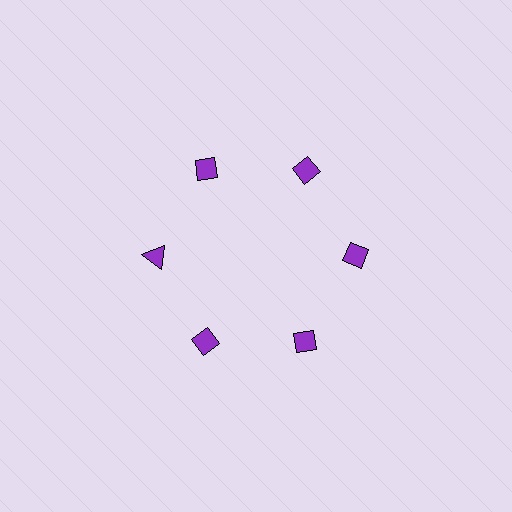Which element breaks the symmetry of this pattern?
The purple triangle at roughly the 9 o'clock position breaks the symmetry. All other shapes are purple diamonds.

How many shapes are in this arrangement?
There are 6 shapes arranged in a ring pattern.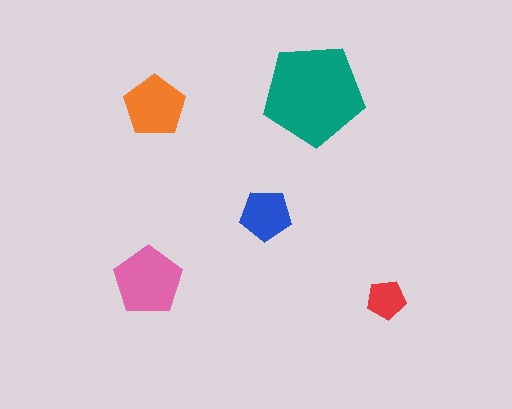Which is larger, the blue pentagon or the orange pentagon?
The orange one.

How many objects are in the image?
There are 5 objects in the image.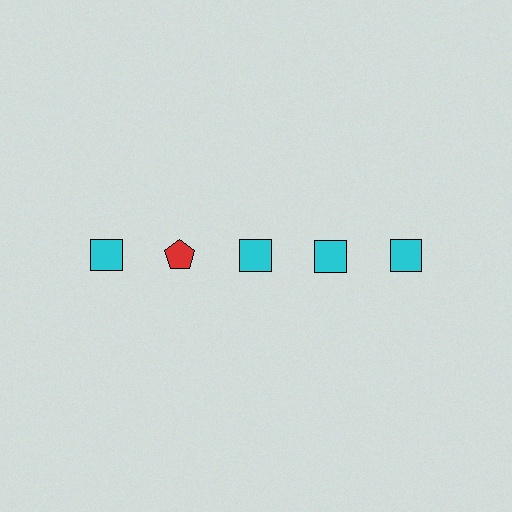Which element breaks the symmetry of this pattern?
The red pentagon in the top row, second from left column breaks the symmetry. All other shapes are cyan squares.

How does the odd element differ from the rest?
It differs in both color (red instead of cyan) and shape (pentagon instead of square).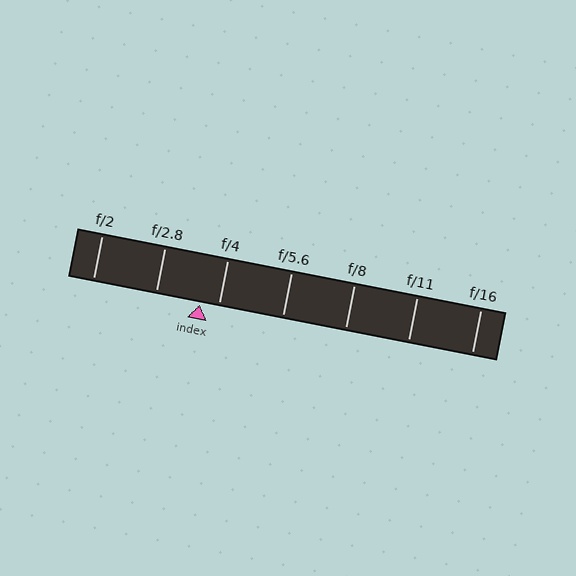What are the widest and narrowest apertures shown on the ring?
The widest aperture shown is f/2 and the narrowest is f/16.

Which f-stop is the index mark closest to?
The index mark is closest to f/4.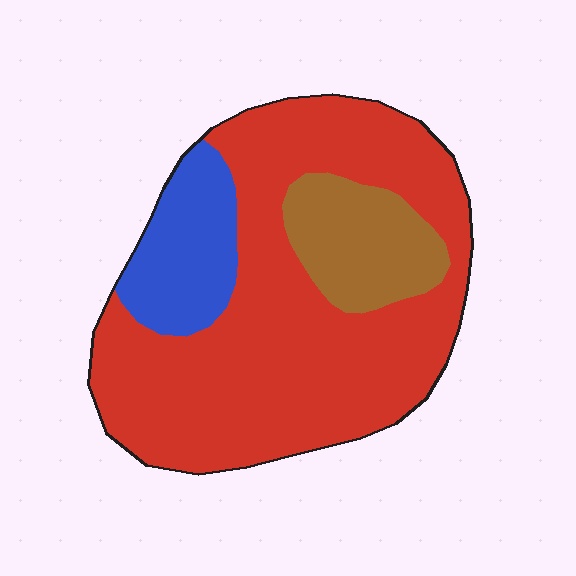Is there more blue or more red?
Red.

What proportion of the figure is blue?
Blue covers around 15% of the figure.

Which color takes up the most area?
Red, at roughly 70%.